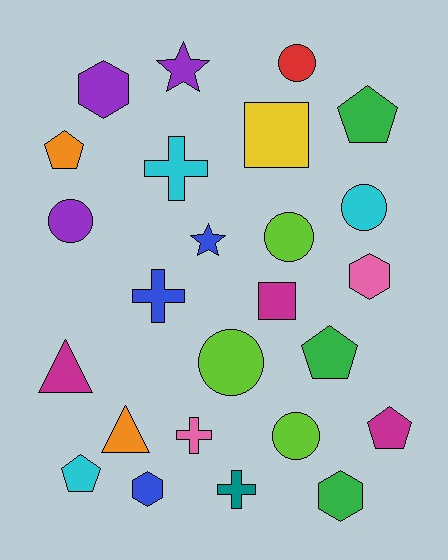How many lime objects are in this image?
There are 3 lime objects.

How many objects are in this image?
There are 25 objects.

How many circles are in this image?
There are 6 circles.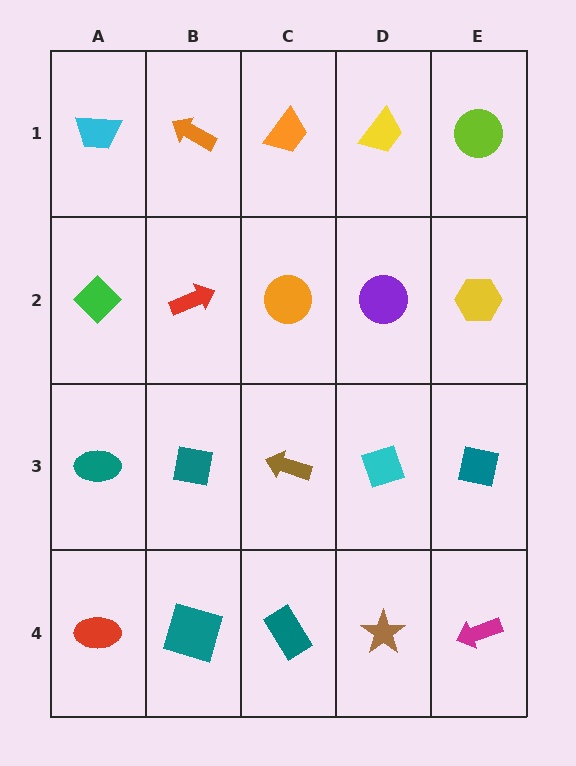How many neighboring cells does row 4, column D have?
3.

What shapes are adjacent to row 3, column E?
A yellow hexagon (row 2, column E), a magenta arrow (row 4, column E), a cyan diamond (row 3, column D).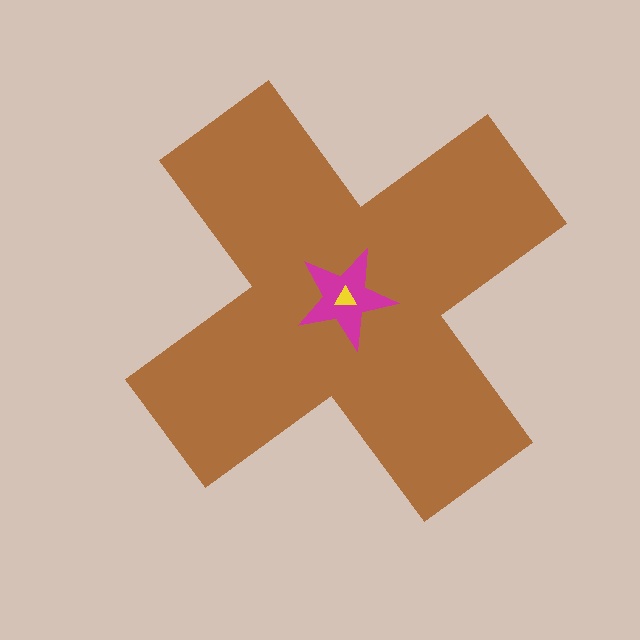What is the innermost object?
The yellow triangle.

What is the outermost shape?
The brown cross.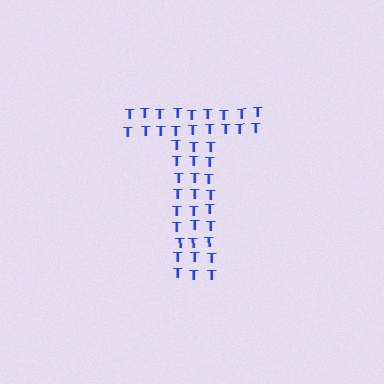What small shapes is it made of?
It is made of small letter T's.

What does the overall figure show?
The overall figure shows the letter T.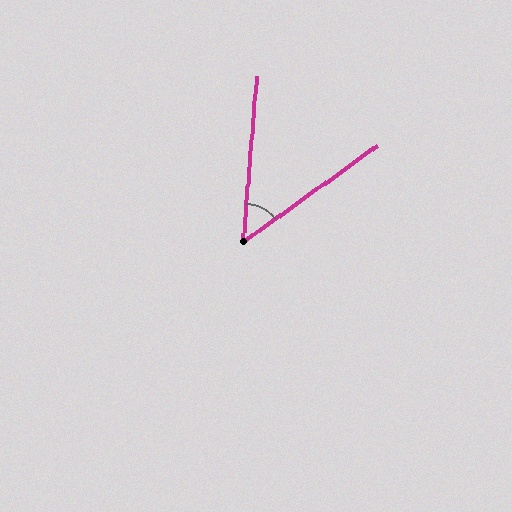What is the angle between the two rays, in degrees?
Approximately 50 degrees.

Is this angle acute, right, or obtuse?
It is acute.